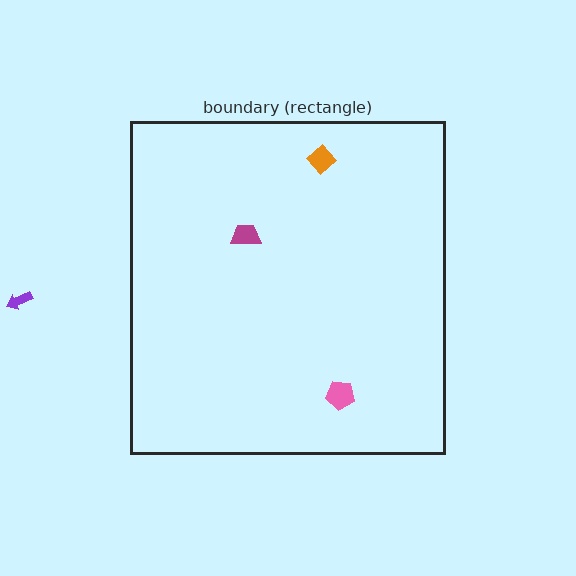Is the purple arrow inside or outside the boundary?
Outside.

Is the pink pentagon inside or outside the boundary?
Inside.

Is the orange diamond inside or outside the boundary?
Inside.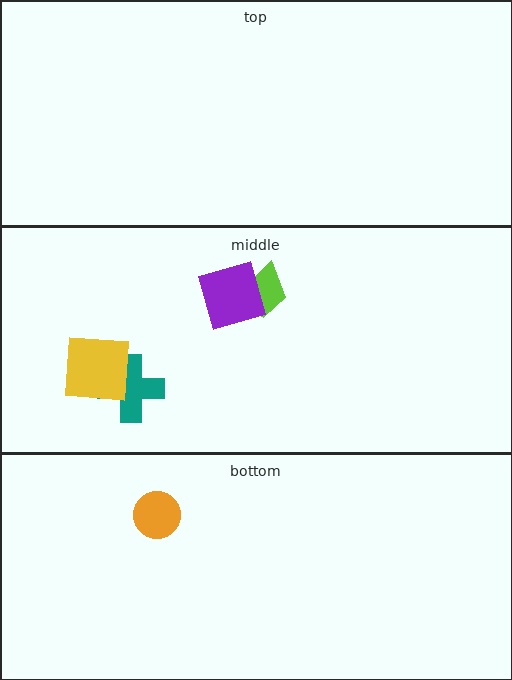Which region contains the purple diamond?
The middle region.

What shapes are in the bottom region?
The orange circle.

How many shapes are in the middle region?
4.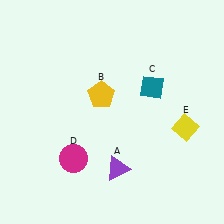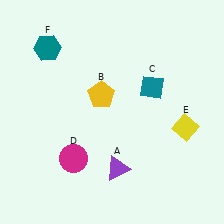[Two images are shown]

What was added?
A teal hexagon (F) was added in Image 2.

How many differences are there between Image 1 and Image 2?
There is 1 difference between the two images.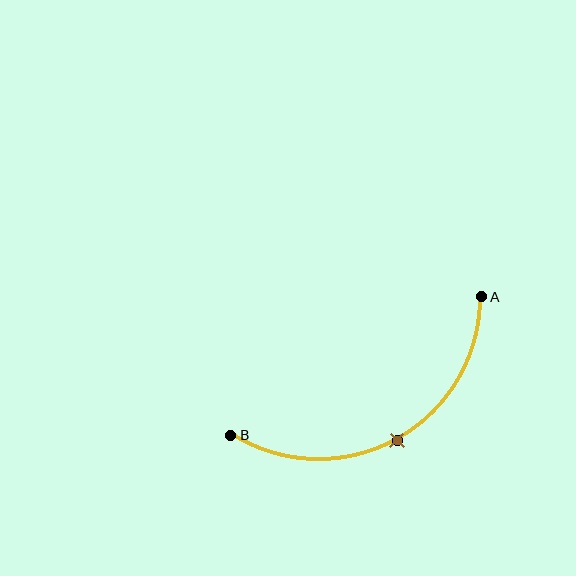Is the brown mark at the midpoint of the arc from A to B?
Yes. The brown mark lies on the arc at equal arc-length from both A and B — it is the arc midpoint.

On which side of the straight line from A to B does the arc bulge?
The arc bulges below the straight line connecting A and B.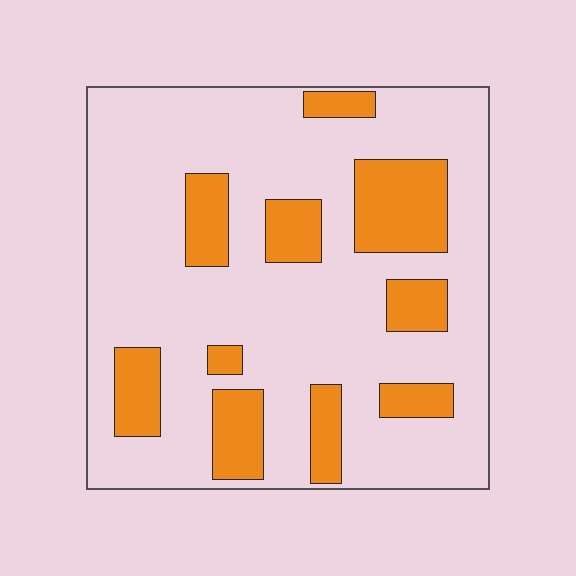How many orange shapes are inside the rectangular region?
10.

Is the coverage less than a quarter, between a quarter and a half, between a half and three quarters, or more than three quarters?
Less than a quarter.